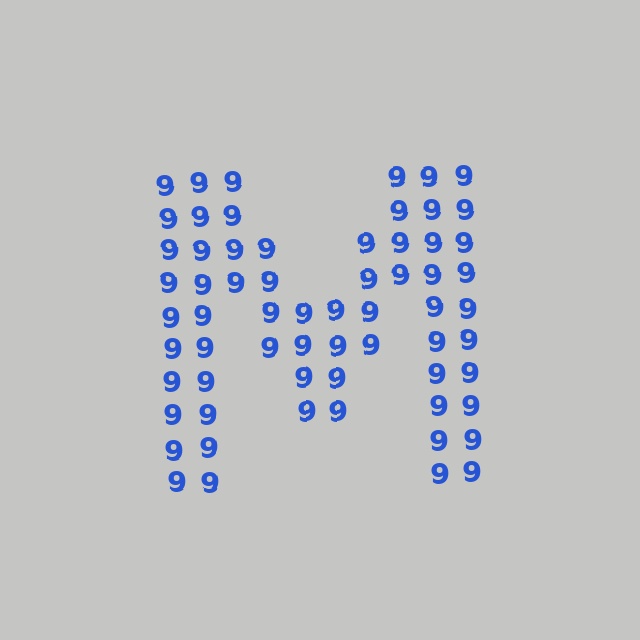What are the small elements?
The small elements are digit 9's.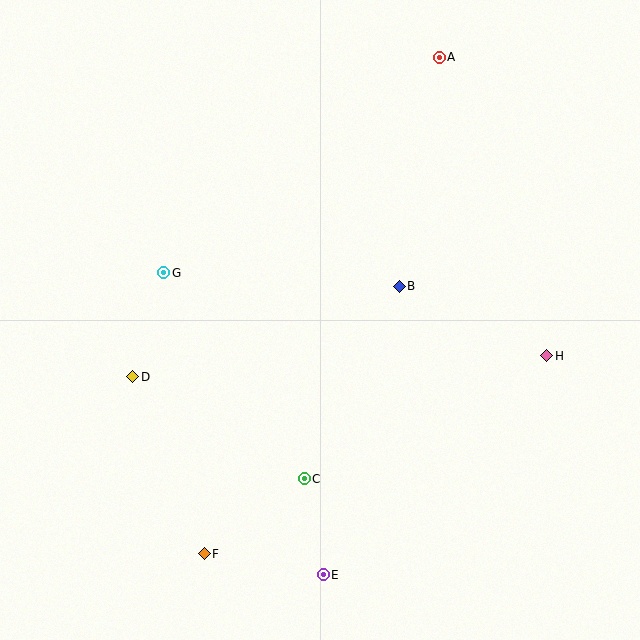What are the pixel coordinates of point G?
Point G is at (164, 273).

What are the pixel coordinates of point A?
Point A is at (439, 57).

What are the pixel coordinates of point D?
Point D is at (133, 377).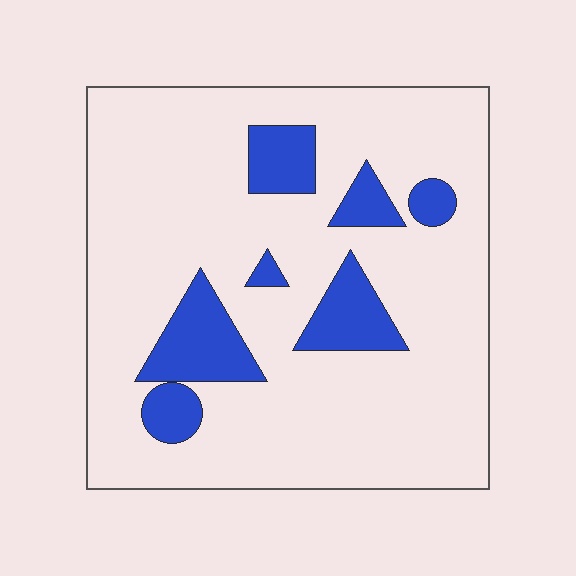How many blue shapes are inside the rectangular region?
7.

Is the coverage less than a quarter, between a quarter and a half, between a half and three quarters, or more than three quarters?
Less than a quarter.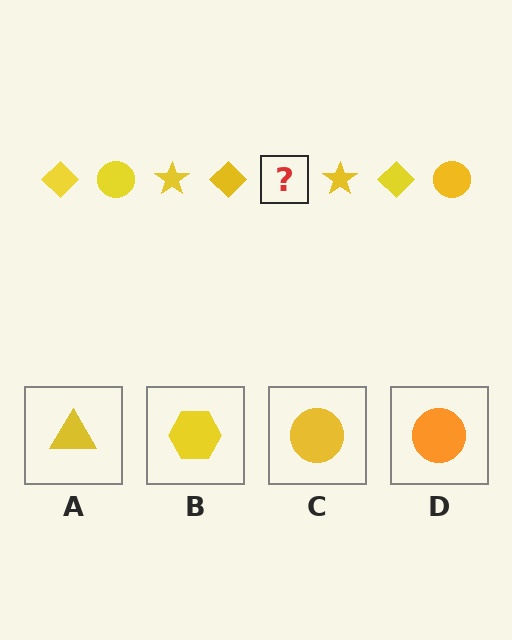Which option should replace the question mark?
Option C.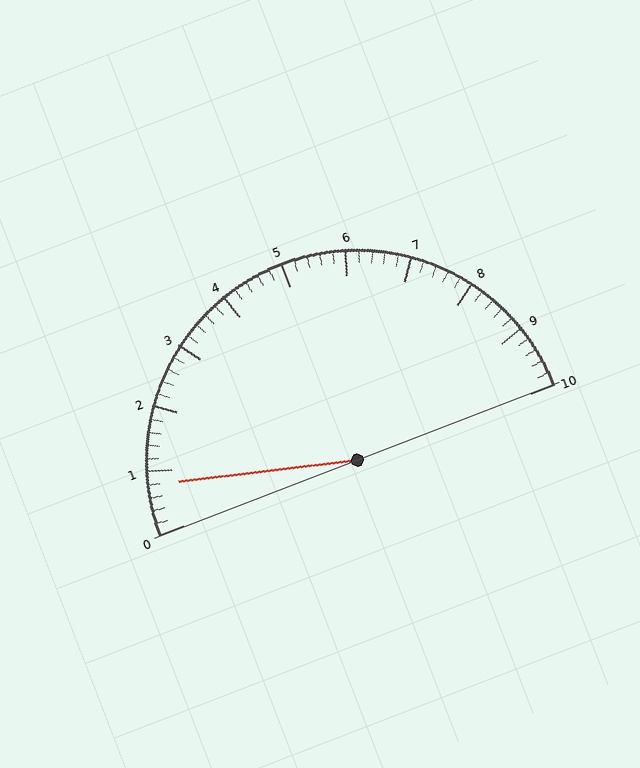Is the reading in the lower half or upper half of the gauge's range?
The reading is in the lower half of the range (0 to 10).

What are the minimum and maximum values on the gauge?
The gauge ranges from 0 to 10.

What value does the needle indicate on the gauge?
The needle indicates approximately 0.8.